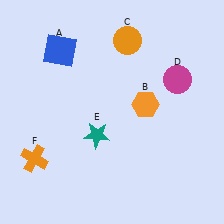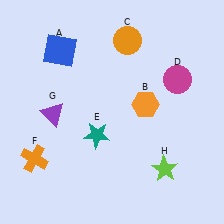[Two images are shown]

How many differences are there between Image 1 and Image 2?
There are 2 differences between the two images.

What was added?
A purple triangle (G), a lime star (H) were added in Image 2.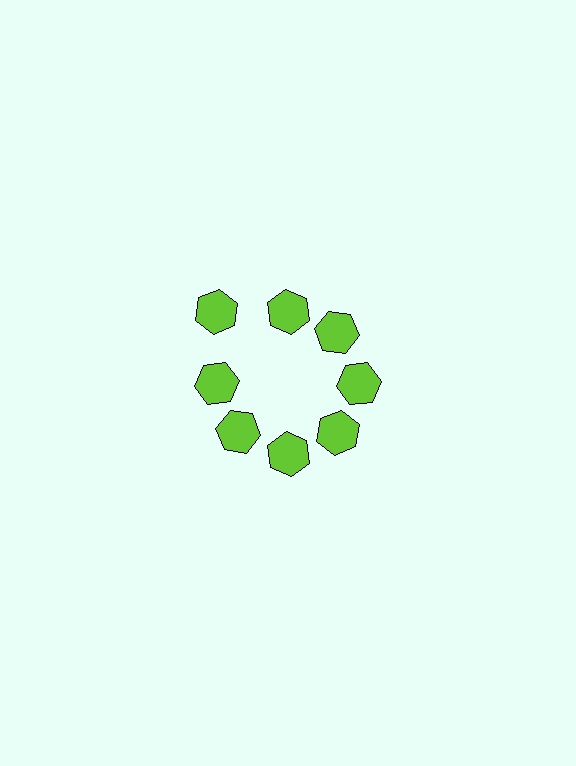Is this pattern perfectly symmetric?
No. The 8 lime hexagons are arranged in a ring, but one element near the 10 o'clock position is pushed outward from the center, breaking the 8-fold rotational symmetry.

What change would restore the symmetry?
The symmetry would be restored by moving it inward, back onto the ring so that all 8 hexagons sit at equal angles and equal distance from the center.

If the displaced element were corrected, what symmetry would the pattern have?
It would have 8-fold rotational symmetry — the pattern would map onto itself every 45 degrees.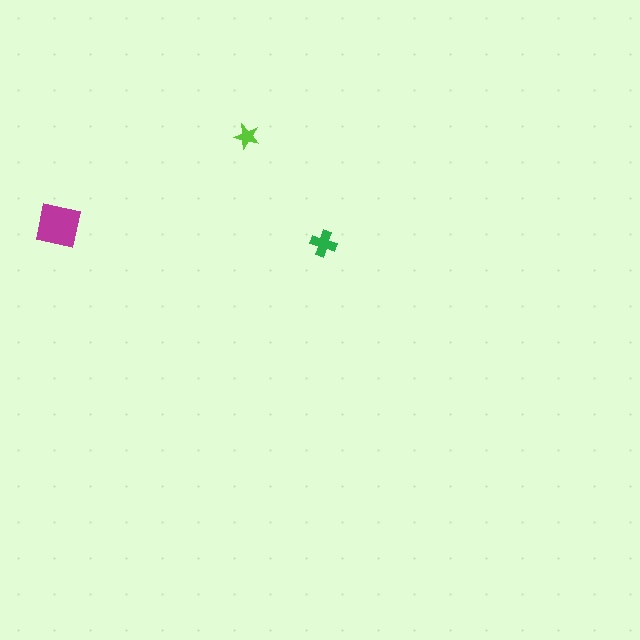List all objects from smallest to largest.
The lime star, the green cross, the magenta square.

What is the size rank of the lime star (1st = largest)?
3rd.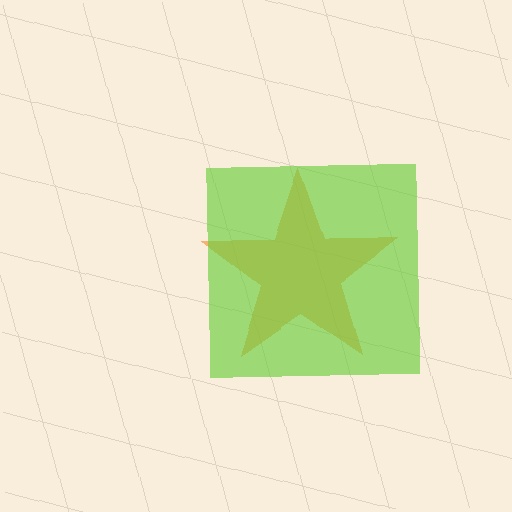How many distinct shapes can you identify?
There are 2 distinct shapes: an orange star, a lime square.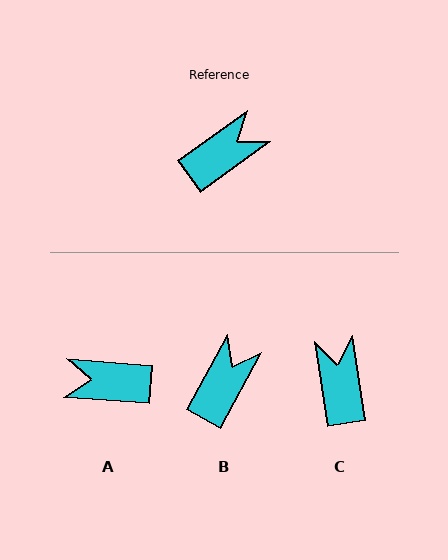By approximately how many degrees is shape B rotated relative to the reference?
Approximately 26 degrees counter-clockwise.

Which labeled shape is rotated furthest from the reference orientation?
A, about 140 degrees away.